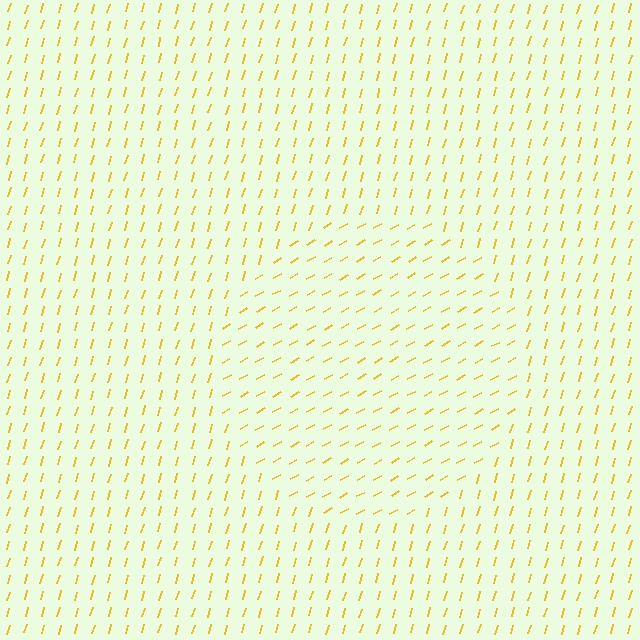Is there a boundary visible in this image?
Yes, there is a texture boundary formed by a change in line orientation.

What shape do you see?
I see a circle.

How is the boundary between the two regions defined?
The boundary is defined purely by a change in line orientation (approximately 45 degrees difference). All lines are the same color and thickness.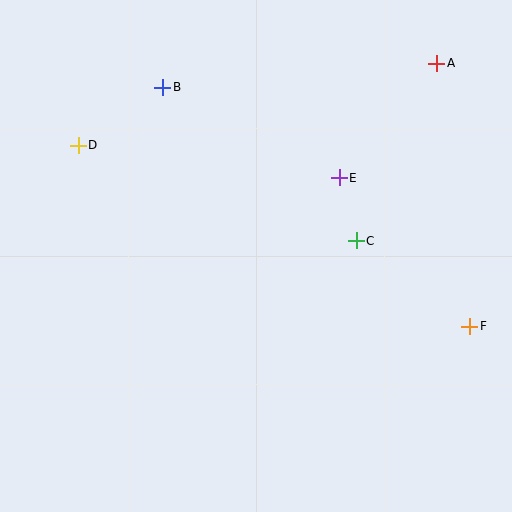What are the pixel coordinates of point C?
Point C is at (356, 241).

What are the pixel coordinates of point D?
Point D is at (78, 145).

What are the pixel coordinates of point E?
Point E is at (339, 178).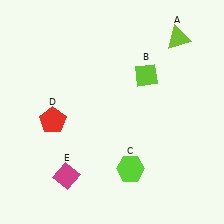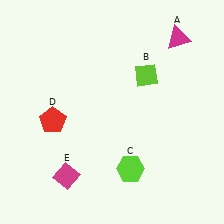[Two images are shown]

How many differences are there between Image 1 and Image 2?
There is 1 difference between the two images.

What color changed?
The triangle (A) changed from lime in Image 1 to magenta in Image 2.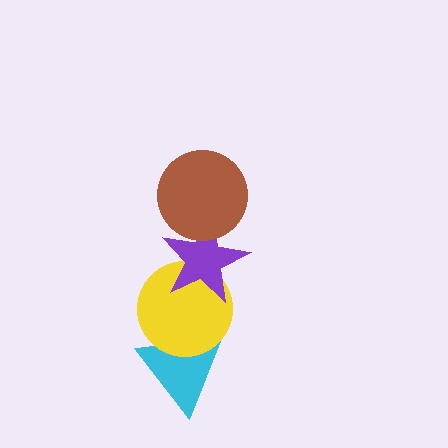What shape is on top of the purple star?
The brown circle is on top of the purple star.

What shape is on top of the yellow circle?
The purple star is on top of the yellow circle.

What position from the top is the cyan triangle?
The cyan triangle is 4th from the top.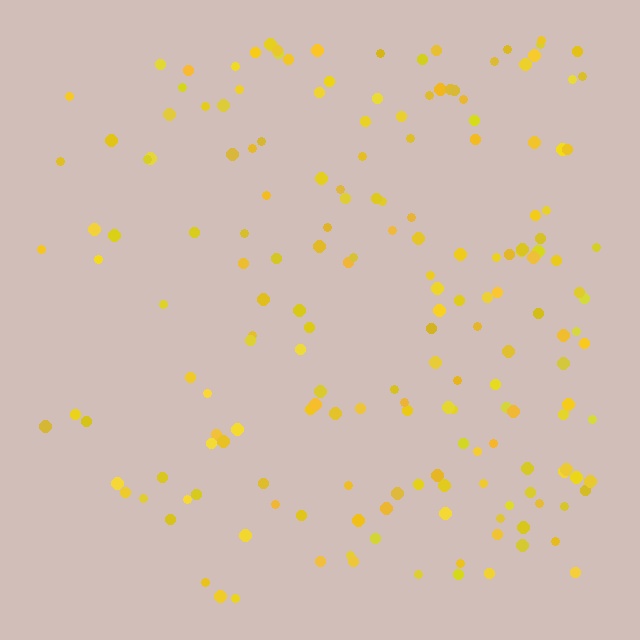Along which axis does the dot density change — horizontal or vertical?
Horizontal.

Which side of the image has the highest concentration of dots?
The right.